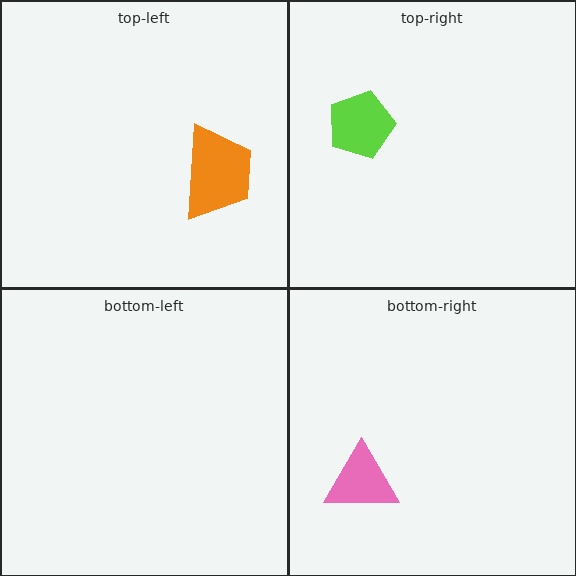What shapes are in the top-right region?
The lime pentagon.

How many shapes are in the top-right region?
1.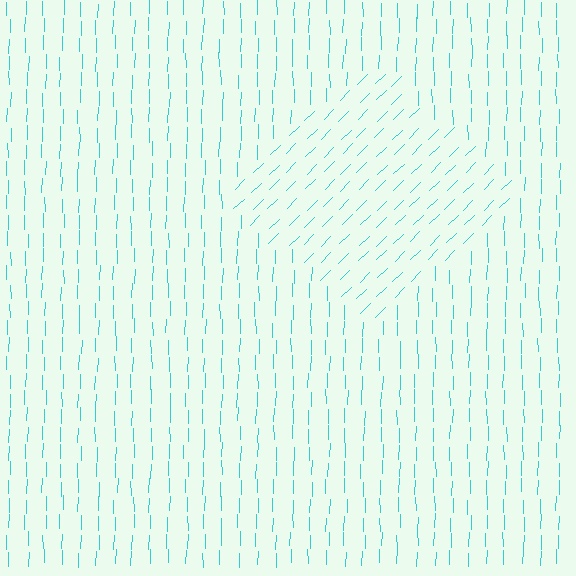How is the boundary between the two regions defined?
The boundary is defined purely by a change in line orientation (approximately 45 degrees difference). All lines are the same color and thickness.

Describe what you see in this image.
The image is filled with small cyan line segments. A diamond region in the image has lines oriented differently from the surrounding lines, creating a visible texture boundary.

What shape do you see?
I see a diamond.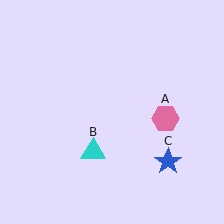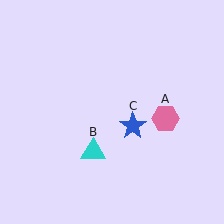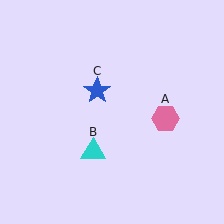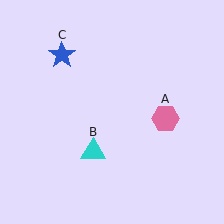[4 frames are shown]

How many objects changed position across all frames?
1 object changed position: blue star (object C).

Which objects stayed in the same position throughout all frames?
Pink hexagon (object A) and cyan triangle (object B) remained stationary.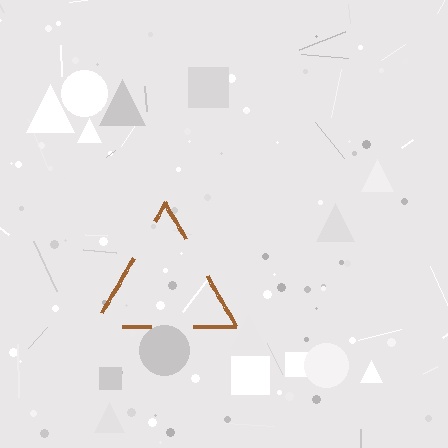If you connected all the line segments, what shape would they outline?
They would outline a triangle.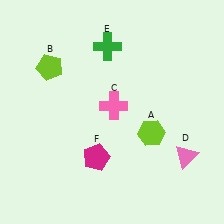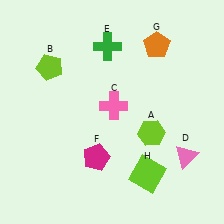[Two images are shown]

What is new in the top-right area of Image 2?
An orange pentagon (G) was added in the top-right area of Image 2.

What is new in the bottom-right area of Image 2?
A lime square (H) was added in the bottom-right area of Image 2.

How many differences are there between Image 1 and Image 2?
There are 2 differences between the two images.